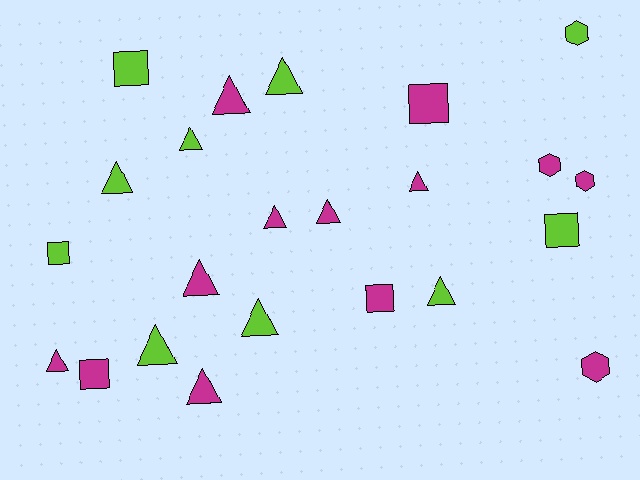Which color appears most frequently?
Magenta, with 13 objects.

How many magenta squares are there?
There are 3 magenta squares.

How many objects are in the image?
There are 23 objects.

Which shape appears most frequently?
Triangle, with 13 objects.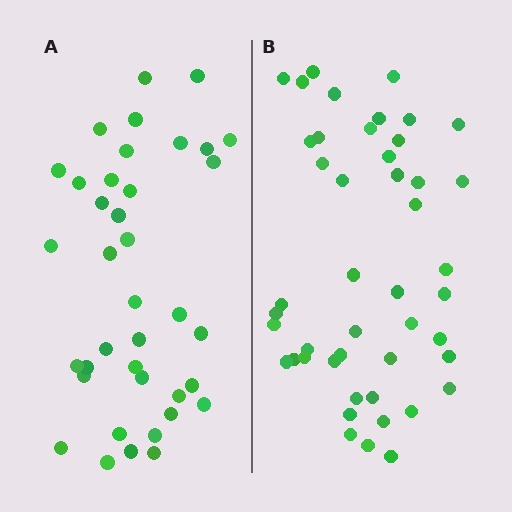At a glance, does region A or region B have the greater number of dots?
Region B (the right region) has more dots.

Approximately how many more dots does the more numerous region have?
Region B has roughly 8 or so more dots than region A.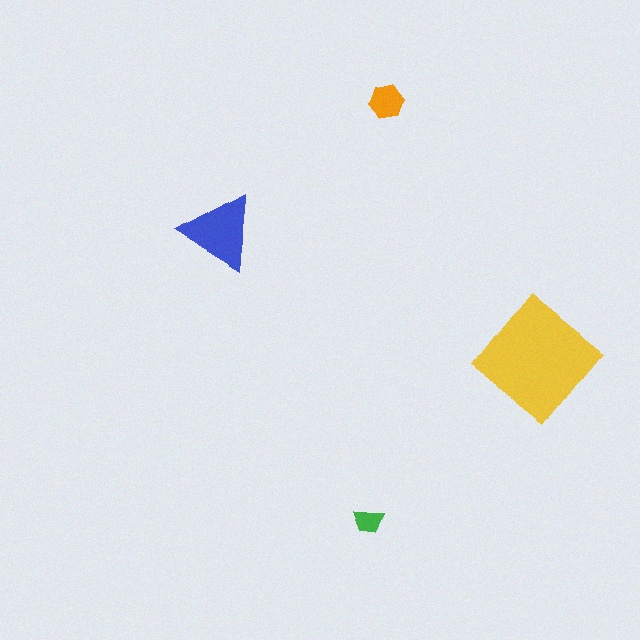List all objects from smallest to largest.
The green trapezoid, the orange hexagon, the blue triangle, the yellow diamond.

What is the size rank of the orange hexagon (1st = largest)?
3rd.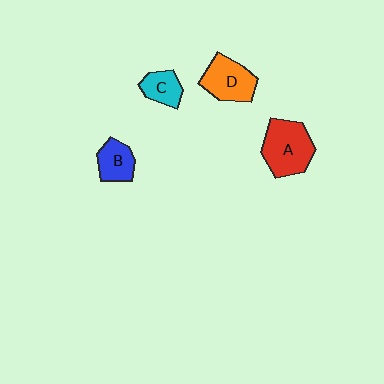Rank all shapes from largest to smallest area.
From largest to smallest: A (red), D (orange), B (blue), C (cyan).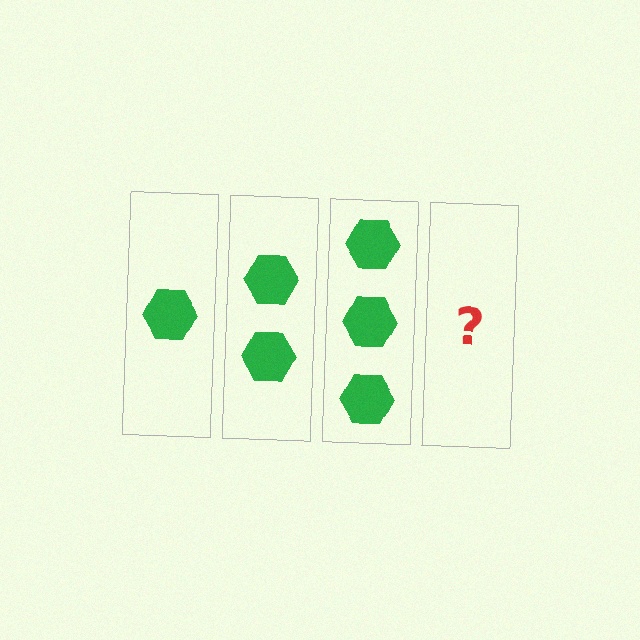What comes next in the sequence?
The next element should be 4 hexagons.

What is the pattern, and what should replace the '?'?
The pattern is that each step adds one more hexagon. The '?' should be 4 hexagons.